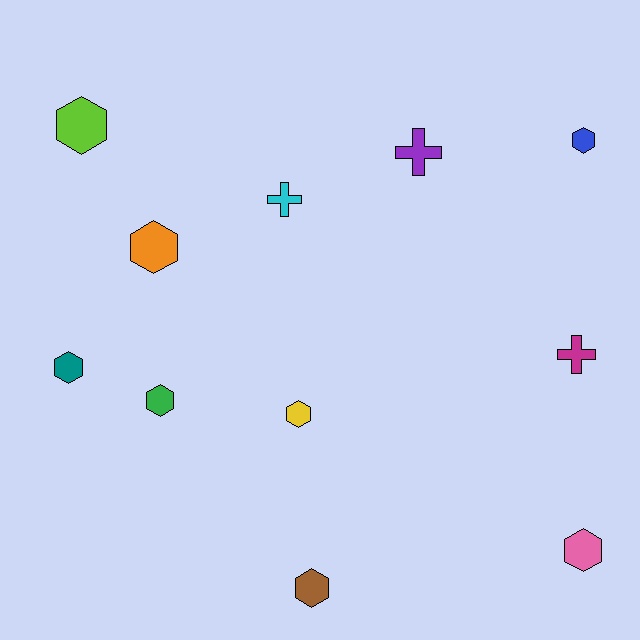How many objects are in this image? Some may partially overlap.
There are 11 objects.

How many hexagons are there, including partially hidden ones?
There are 8 hexagons.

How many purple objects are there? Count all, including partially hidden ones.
There is 1 purple object.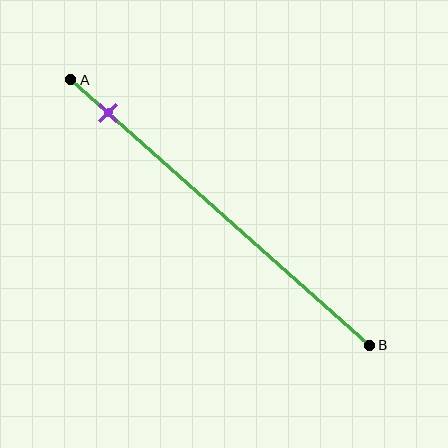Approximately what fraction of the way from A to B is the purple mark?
The purple mark is approximately 15% of the way from A to B.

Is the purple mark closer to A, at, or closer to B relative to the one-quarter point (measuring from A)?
The purple mark is closer to point A than the one-quarter point of segment AB.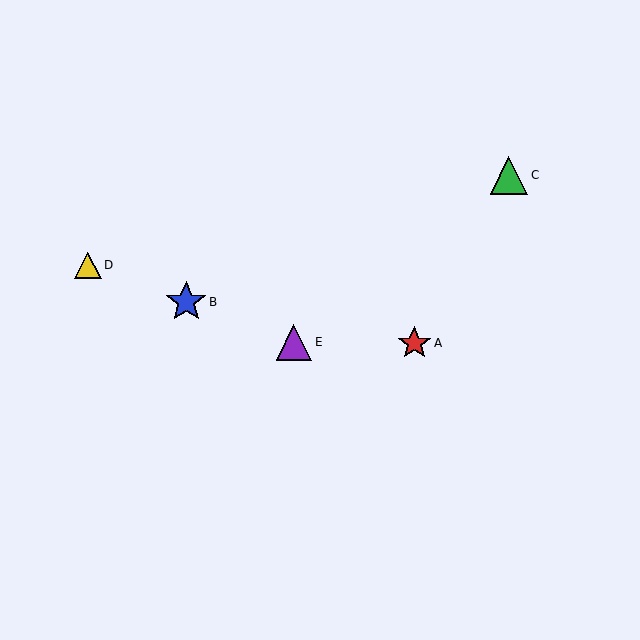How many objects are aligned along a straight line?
3 objects (B, D, E) are aligned along a straight line.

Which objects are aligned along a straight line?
Objects B, D, E are aligned along a straight line.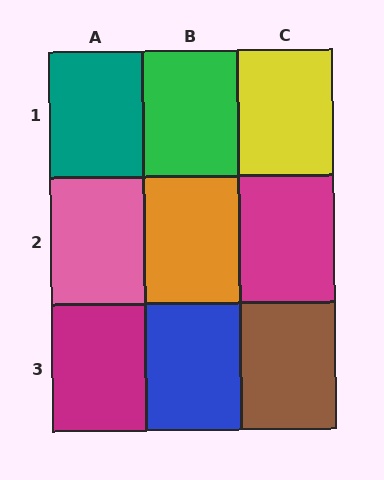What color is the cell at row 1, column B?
Green.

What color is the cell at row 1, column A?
Teal.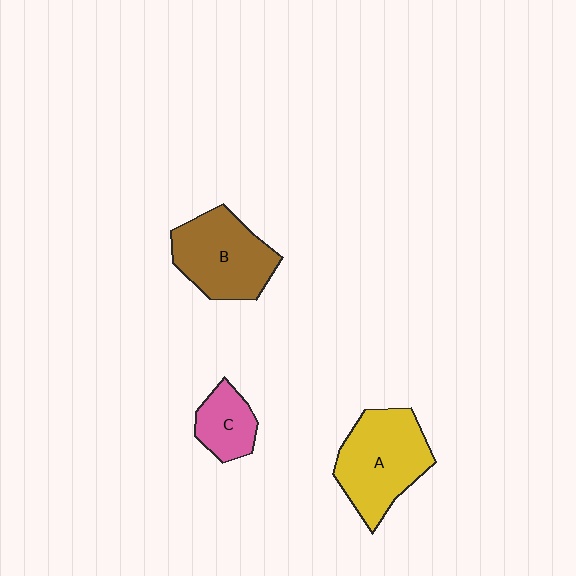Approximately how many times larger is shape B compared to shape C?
Approximately 2.0 times.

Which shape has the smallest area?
Shape C (pink).